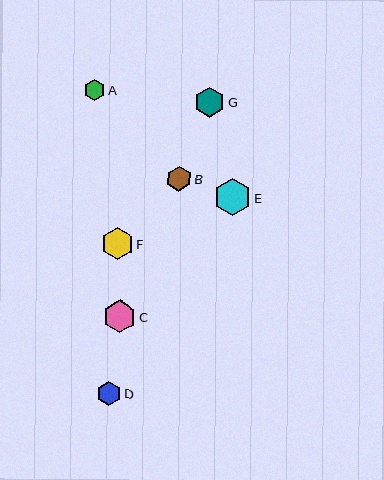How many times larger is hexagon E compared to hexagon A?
Hexagon E is approximately 1.8 times the size of hexagon A.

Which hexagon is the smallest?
Hexagon A is the smallest with a size of approximately 21 pixels.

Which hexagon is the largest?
Hexagon E is the largest with a size of approximately 37 pixels.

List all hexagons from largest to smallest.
From largest to smallest: E, C, F, G, B, D, A.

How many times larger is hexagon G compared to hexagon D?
Hexagon G is approximately 1.2 times the size of hexagon D.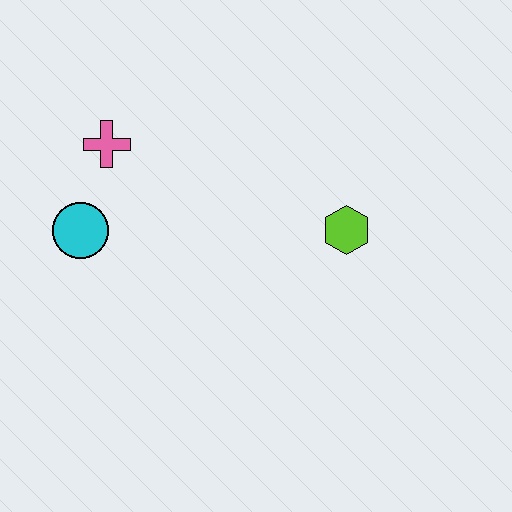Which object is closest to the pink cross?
The cyan circle is closest to the pink cross.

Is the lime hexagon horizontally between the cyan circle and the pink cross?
No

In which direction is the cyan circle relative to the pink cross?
The cyan circle is below the pink cross.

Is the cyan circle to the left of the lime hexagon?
Yes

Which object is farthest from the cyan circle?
The lime hexagon is farthest from the cyan circle.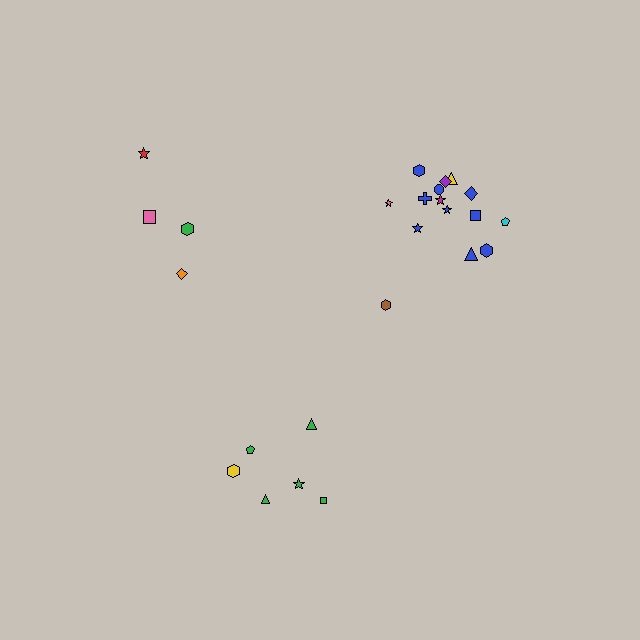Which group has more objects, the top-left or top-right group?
The top-right group.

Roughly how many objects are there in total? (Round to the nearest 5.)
Roughly 25 objects in total.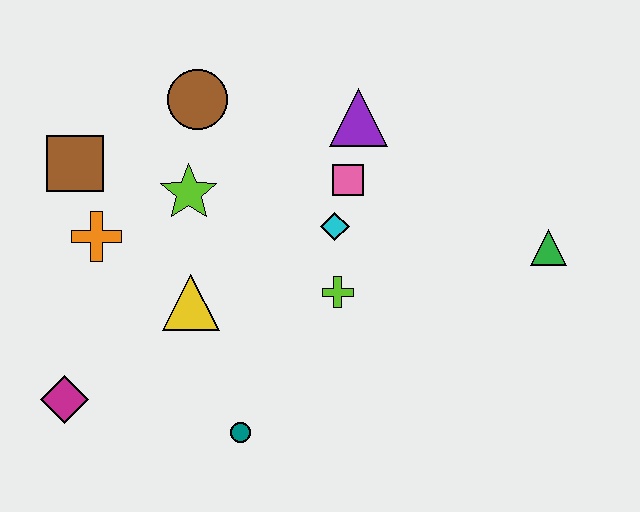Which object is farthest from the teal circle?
The green triangle is farthest from the teal circle.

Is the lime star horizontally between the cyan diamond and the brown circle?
No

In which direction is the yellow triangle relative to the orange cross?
The yellow triangle is to the right of the orange cross.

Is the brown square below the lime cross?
No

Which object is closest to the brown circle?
The lime star is closest to the brown circle.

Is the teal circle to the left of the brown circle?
No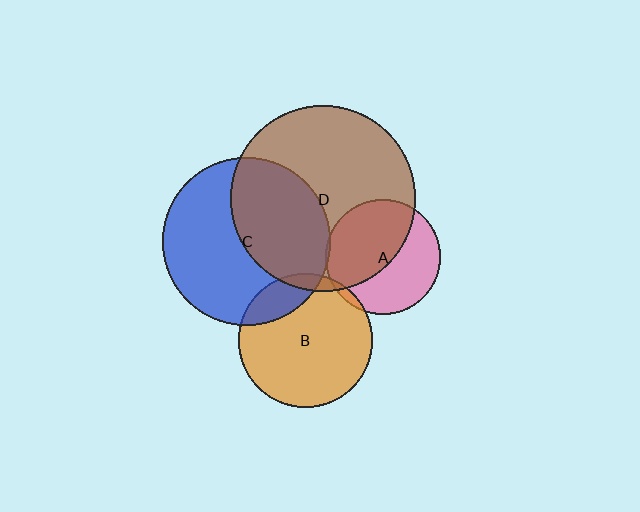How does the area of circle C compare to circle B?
Approximately 1.6 times.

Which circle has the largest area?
Circle D (brown).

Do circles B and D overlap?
Yes.